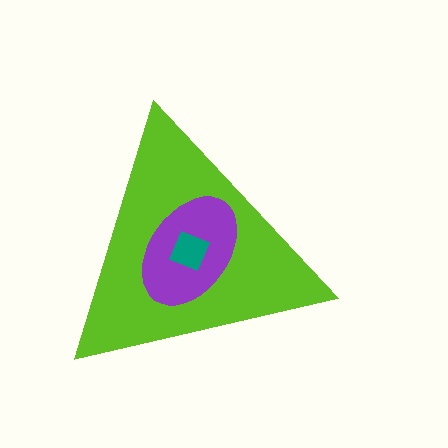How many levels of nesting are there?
3.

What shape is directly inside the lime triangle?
The purple ellipse.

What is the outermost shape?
The lime triangle.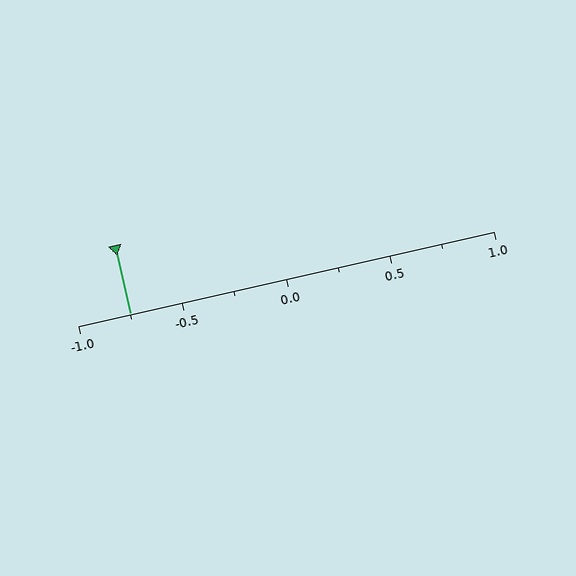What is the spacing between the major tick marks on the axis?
The major ticks are spaced 0.5 apart.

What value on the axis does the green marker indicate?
The marker indicates approximately -0.75.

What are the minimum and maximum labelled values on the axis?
The axis runs from -1.0 to 1.0.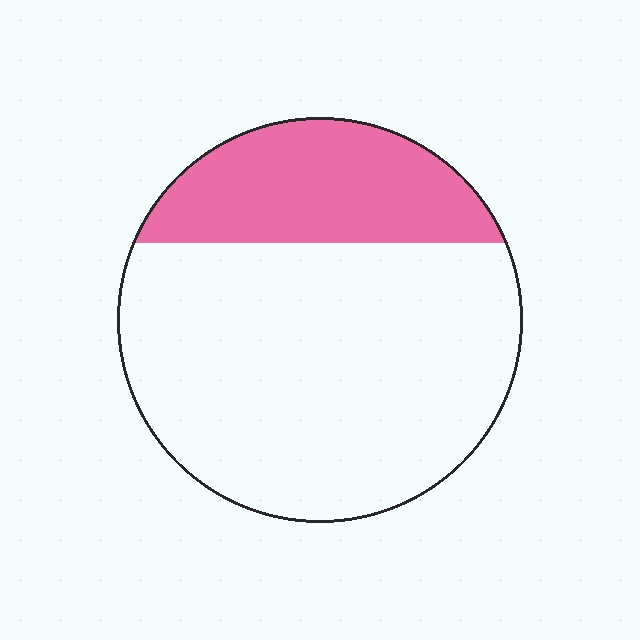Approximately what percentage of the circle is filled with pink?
Approximately 25%.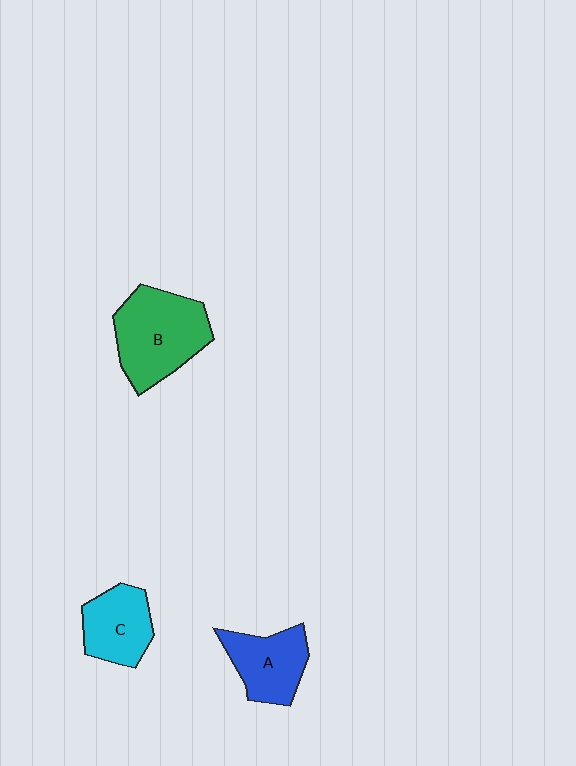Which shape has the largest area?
Shape B (green).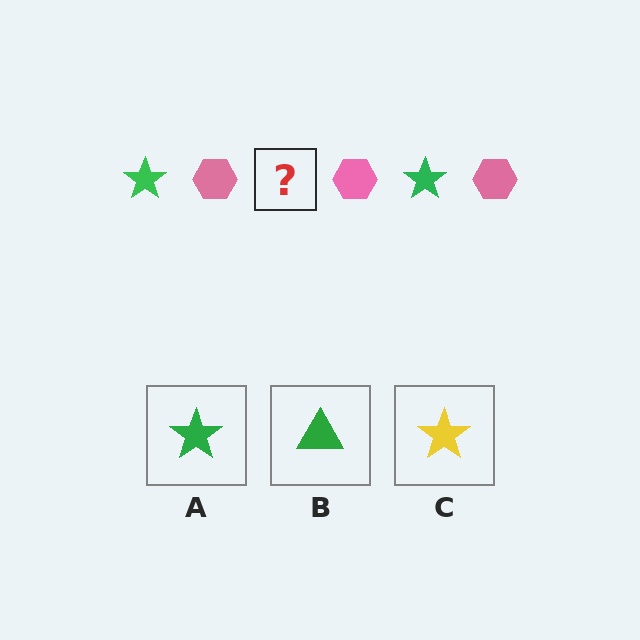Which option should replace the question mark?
Option A.